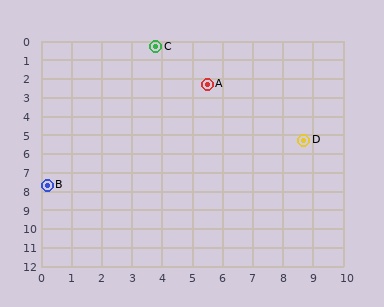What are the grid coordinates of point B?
Point B is at approximately (0.2, 7.7).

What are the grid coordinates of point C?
Point C is at approximately (3.8, 0.3).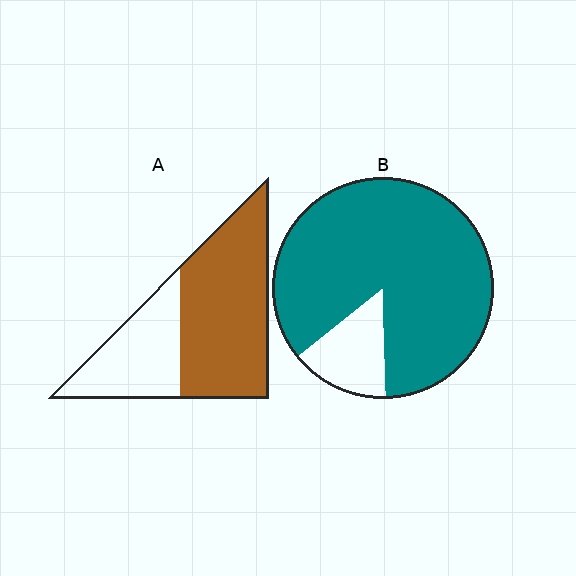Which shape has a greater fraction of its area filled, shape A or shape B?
Shape B.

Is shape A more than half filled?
Yes.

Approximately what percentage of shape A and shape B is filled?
A is approximately 65% and B is approximately 85%.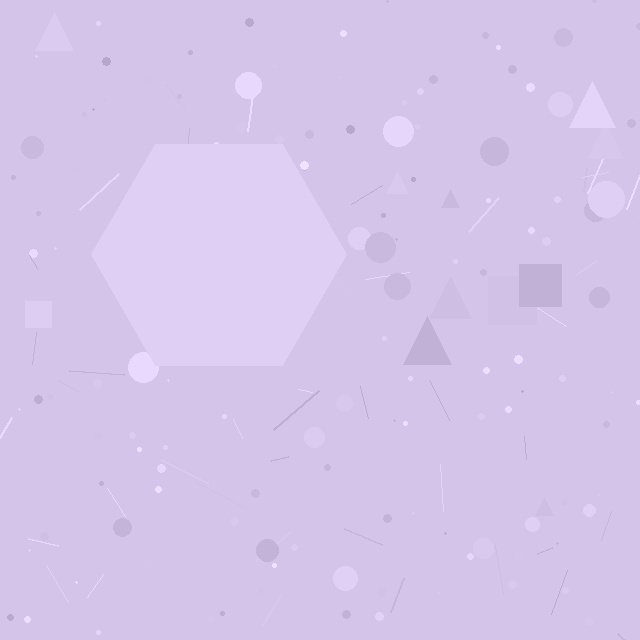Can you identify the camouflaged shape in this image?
The camouflaged shape is a hexagon.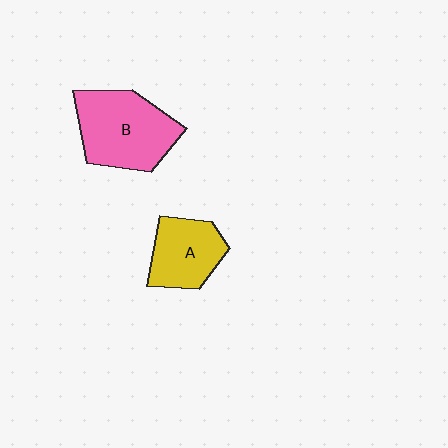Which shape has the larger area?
Shape B (pink).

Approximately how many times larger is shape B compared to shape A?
Approximately 1.5 times.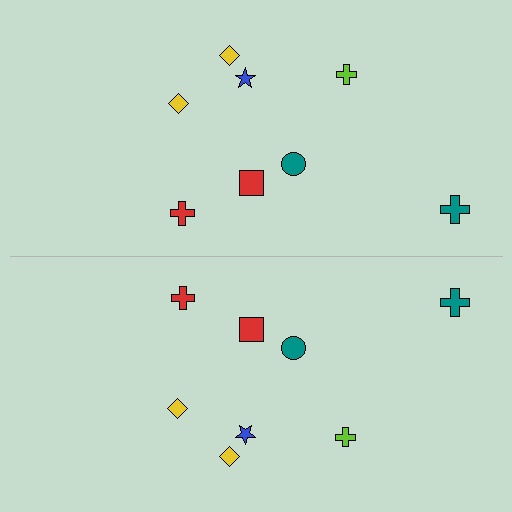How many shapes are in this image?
There are 16 shapes in this image.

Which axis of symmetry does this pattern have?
The pattern has a horizontal axis of symmetry running through the center of the image.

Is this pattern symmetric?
Yes, this pattern has bilateral (reflection) symmetry.